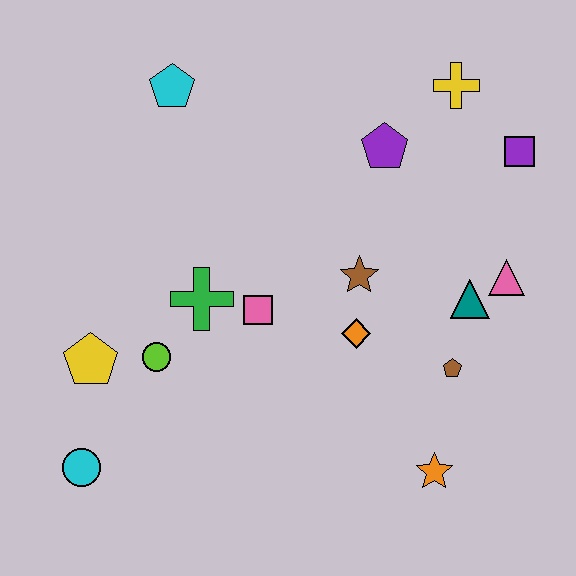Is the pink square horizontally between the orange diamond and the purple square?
No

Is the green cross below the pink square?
No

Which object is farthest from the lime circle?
The purple square is farthest from the lime circle.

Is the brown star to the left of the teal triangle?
Yes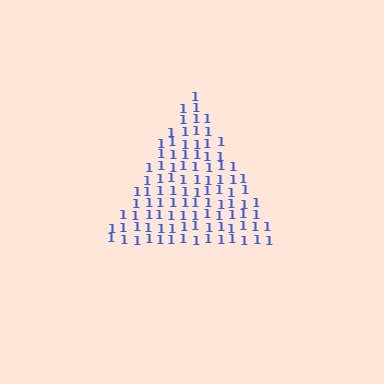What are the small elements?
The small elements are digit 1's.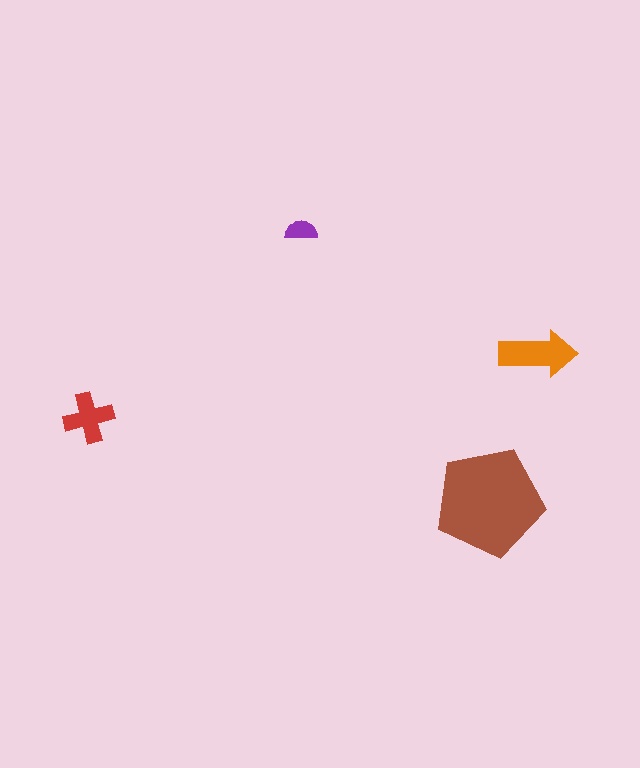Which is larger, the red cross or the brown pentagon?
The brown pentagon.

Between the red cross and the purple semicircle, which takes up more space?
The red cross.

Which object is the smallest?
The purple semicircle.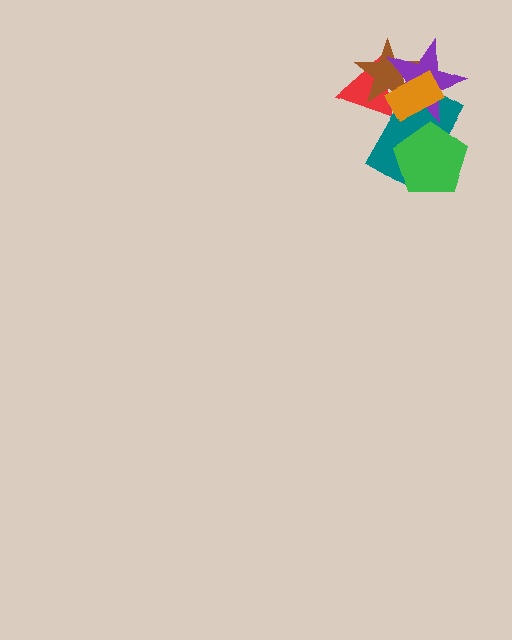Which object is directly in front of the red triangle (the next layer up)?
The teal rectangle is directly in front of the red triangle.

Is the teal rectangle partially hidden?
Yes, it is partially covered by another shape.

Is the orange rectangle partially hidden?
No, no other shape covers it.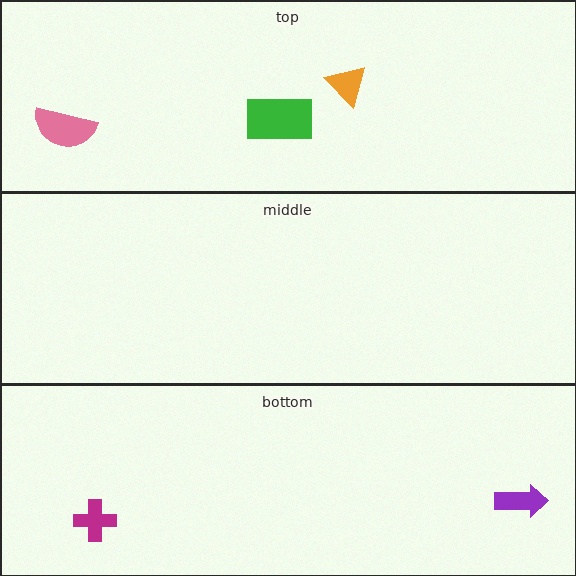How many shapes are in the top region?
3.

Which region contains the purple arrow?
The bottom region.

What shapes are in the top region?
The green rectangle, the pink semicircle, the orange triangle.